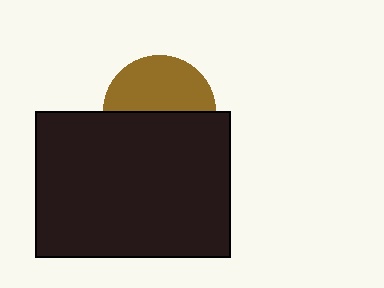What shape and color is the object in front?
The object in front is a black rectangle.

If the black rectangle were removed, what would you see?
You would see the complete brown circle.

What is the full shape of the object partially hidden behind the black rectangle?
The partially hidden object is a brown circle.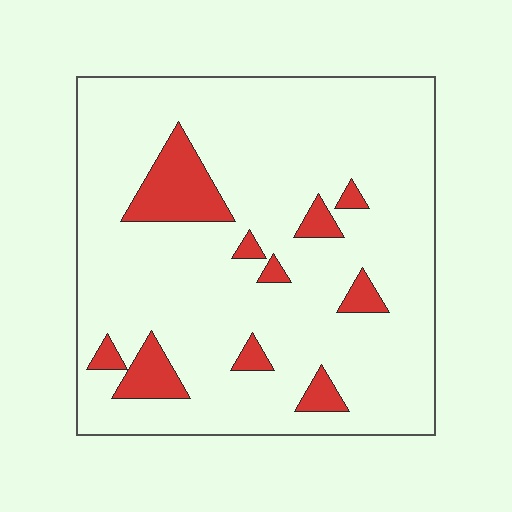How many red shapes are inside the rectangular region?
10.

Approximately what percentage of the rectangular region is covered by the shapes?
Approximately 10%.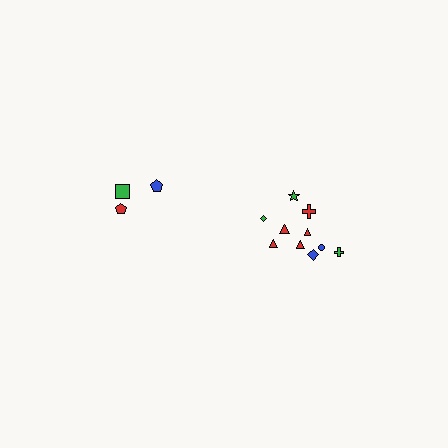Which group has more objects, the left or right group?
The right group.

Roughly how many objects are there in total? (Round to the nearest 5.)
Roughly 15 objects in total.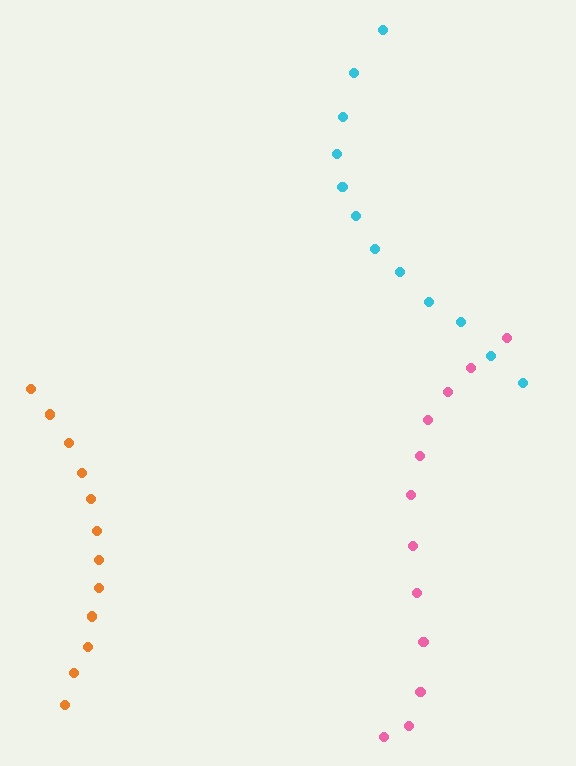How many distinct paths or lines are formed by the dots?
There are 3 distinct paths.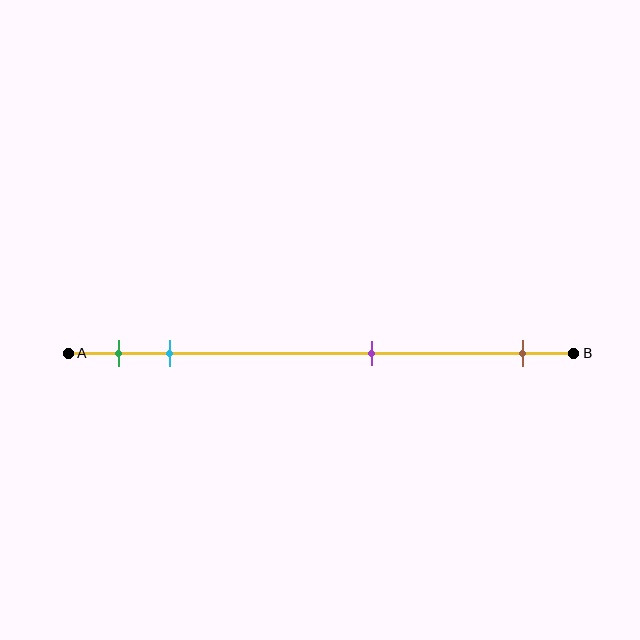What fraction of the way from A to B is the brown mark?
The brown mark is approximately 90% (0.9) of the way from A to B.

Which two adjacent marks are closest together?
The green and cyan marks are the closest adjacent pair.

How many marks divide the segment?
There are 4 marks dividing the segment.